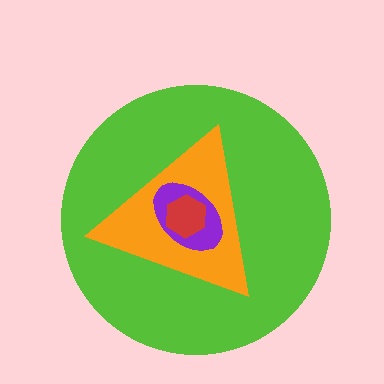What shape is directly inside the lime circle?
The orange triangle.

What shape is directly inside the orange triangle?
The purple ellipse.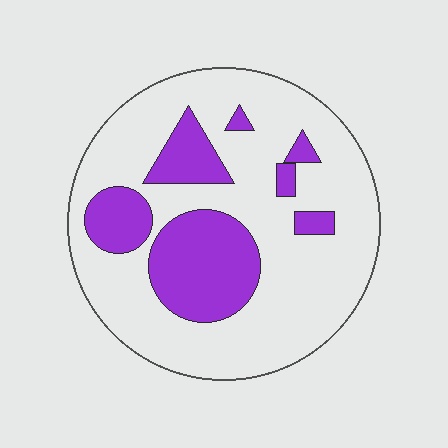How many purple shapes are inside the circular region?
7.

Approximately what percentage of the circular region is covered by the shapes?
Approximately 25%.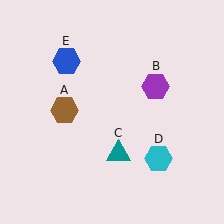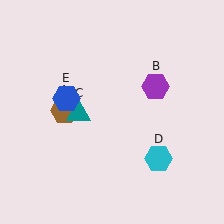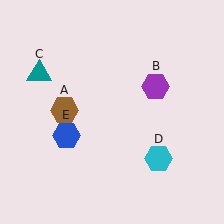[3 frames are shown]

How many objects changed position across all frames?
2 objects changed position: teal triangle (object C), blue hexagon (object E).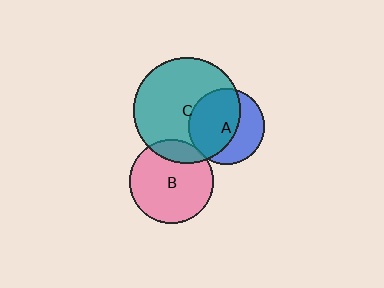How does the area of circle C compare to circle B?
Approximately 1.6 times.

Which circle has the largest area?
Circle C (teal).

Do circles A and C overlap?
Yes.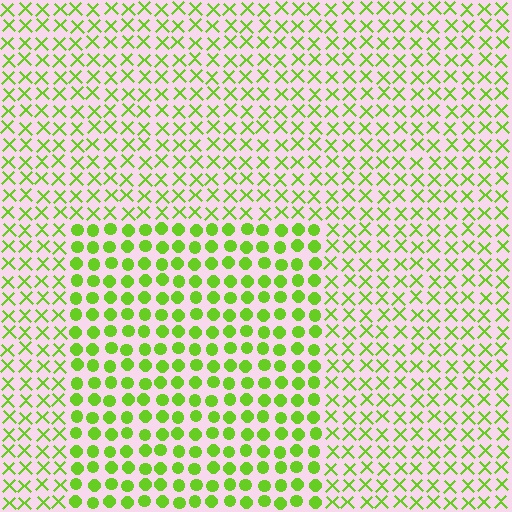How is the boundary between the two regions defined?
The boundary is defined by a change in element shape: circles inside vs. X marks outside. All elements share the same color and spacing.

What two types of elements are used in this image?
The image uses circles inside the rectangle region and X marks outside it.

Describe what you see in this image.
The image is filled with small lime elements arranged in a uniform grid. A rectangle-shaped region contains circles, while the surrounding area contains X marks. The boundary is defined purely by the change in element shape.